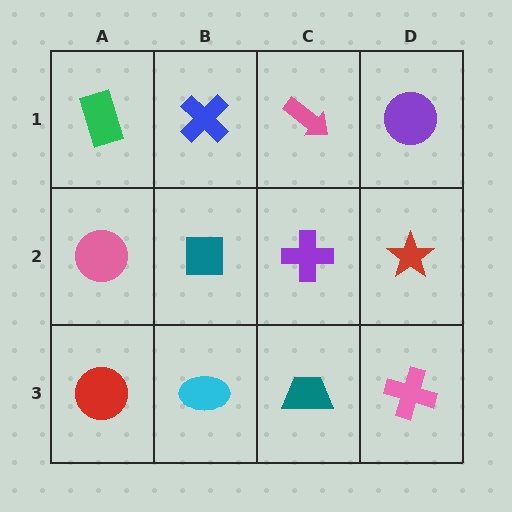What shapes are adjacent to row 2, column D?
A purple circle (row 1, column D), a pink cross (row 3, column D), a purple cross (row 2, column C).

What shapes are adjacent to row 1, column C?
A purple cross (row 2, column C), a blue cross (row 1, column B), a purple circle (row 1, column D).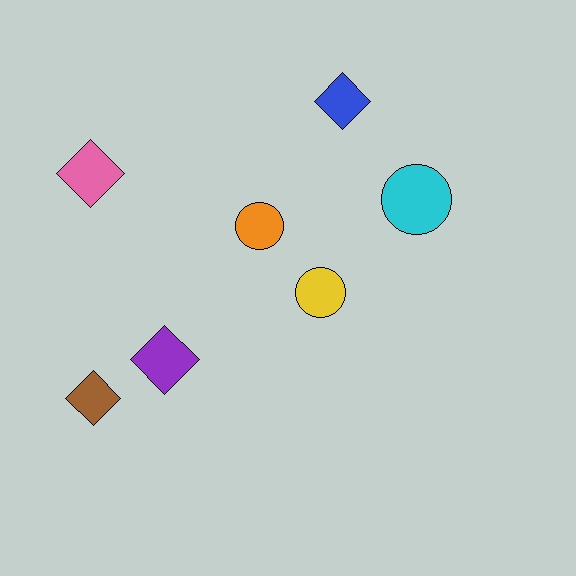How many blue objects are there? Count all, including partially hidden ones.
There is 1 blue object.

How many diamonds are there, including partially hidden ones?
There are 4 diamonds.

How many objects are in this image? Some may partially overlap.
There are 7 objects.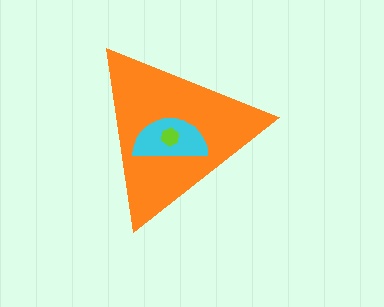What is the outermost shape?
The orange triangle.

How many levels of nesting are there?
3.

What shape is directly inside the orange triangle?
The cyan semicircle.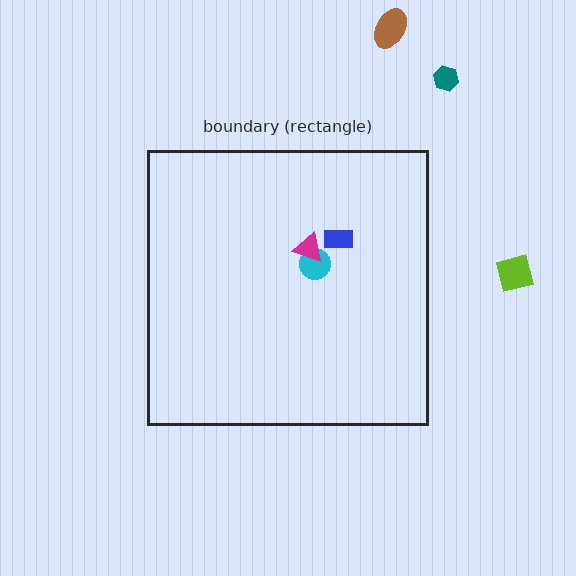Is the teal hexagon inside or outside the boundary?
Outside.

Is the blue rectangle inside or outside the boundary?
Inside.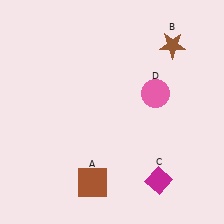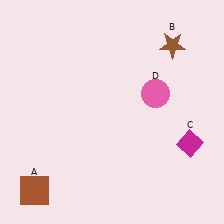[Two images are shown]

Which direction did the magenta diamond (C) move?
The magenta diamond (C) moved up.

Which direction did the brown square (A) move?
The brown square (A) moved left.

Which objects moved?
The objects that moved are: the brown square (A), the magenta diamond (C).